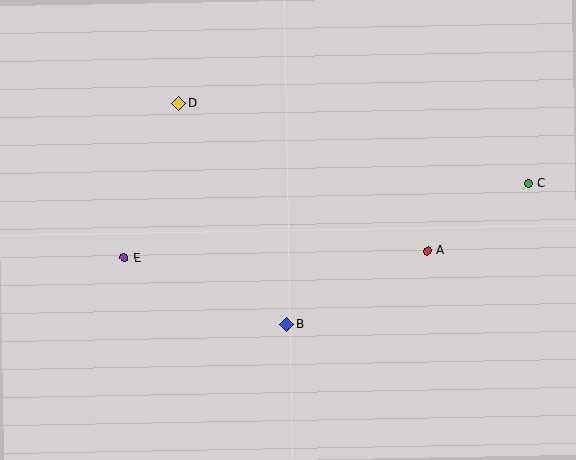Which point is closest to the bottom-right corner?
Point A is closest to the bottom-right corner.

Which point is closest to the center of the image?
Point B at (286, 324) is closest to the center.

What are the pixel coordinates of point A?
Point A is at (428, 251).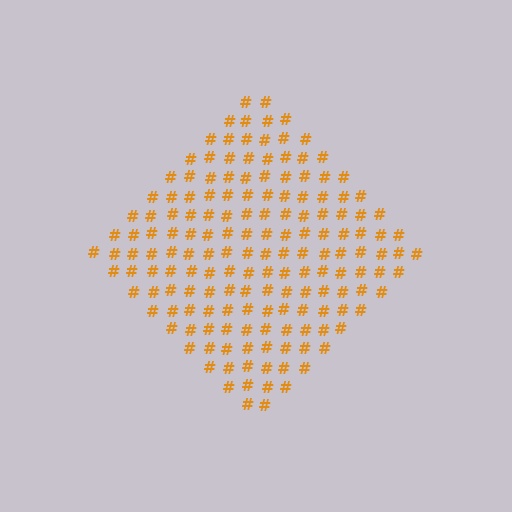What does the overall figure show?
The overall figure shows a diamond.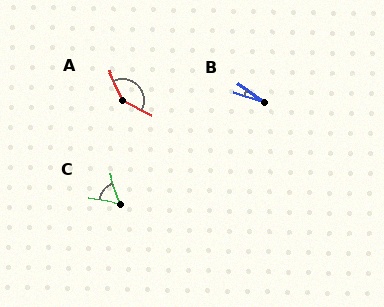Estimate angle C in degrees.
Approximately 61 degrees.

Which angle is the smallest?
B, at approximately 17 degrees.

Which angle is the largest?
A, at approximately 141 degrees.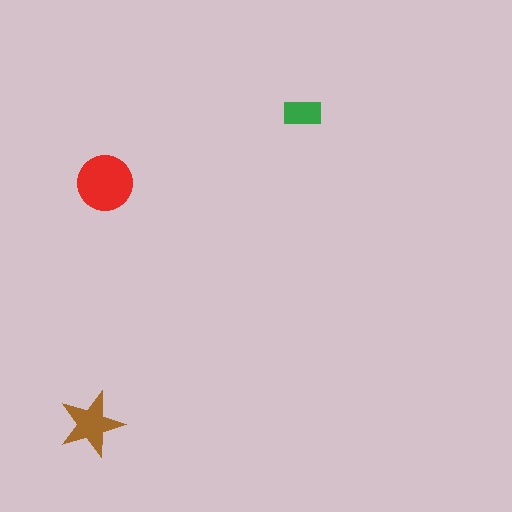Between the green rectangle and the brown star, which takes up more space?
The brown star.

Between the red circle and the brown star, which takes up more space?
The red circle.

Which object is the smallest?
The green rectangle.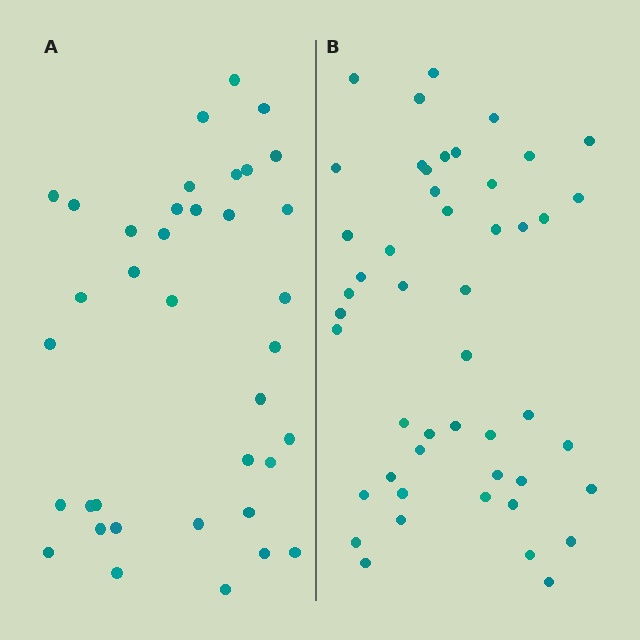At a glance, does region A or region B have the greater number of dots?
Region B (the right region) has more dots.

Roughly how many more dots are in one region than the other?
Region B has roughly 12 or so more dots than region A.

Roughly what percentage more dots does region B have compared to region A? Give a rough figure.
About 30% more.